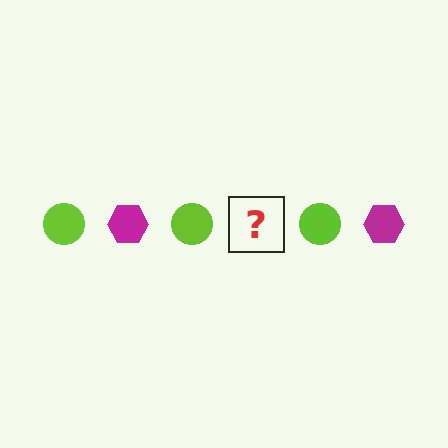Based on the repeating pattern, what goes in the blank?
The blank should be a magenta hexagon.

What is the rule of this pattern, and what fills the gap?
The rule is that the pattern alternates between lime circle and magenta hexagon. The gap should be filled with a magenta hexagon.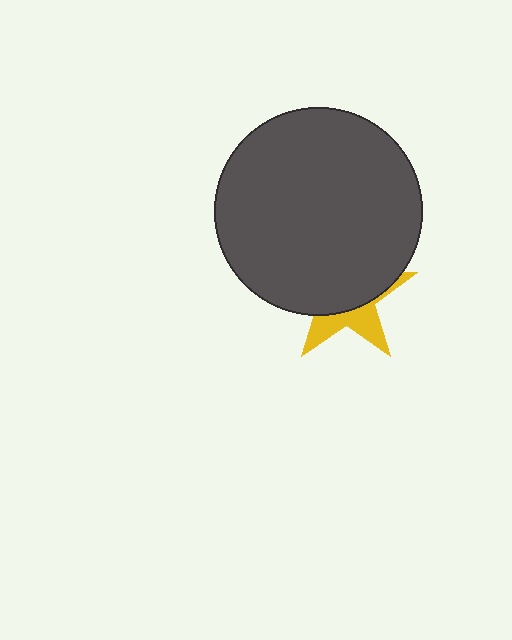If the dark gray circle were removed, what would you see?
You would see the complete yellow star.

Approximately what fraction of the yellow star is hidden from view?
Roughly 65% of the yellow star is hidden behind the dark gray circle.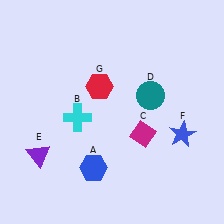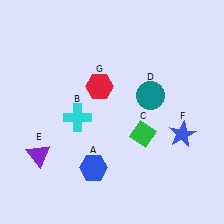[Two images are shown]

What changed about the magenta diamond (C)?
In Image 1, C is magenta. In Image 2, it changed to green.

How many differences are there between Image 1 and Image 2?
There is 1 difference between the two images.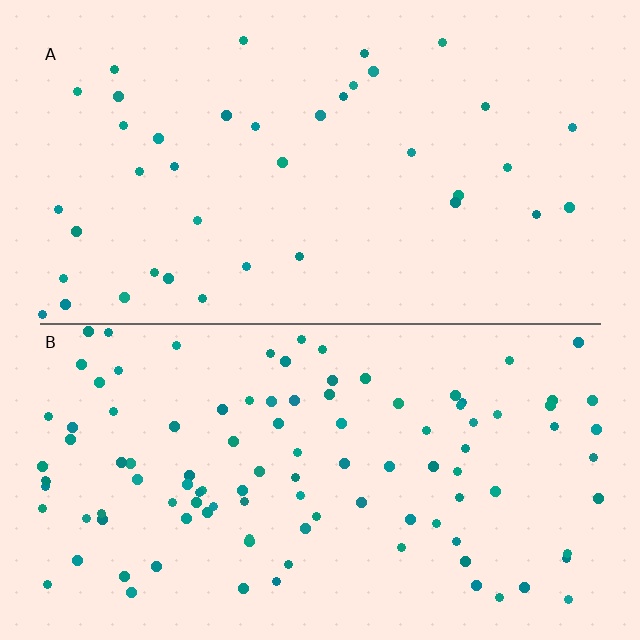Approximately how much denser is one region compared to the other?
Approximately 2.7× — region B over region A.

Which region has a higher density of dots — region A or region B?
B (the bottom).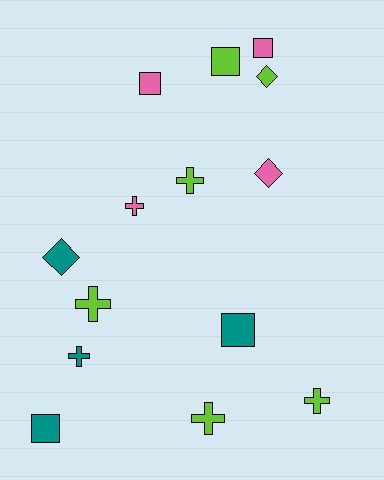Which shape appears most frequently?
Cross, with 6 objects.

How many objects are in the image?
There are 14 objects.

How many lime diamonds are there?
There is 1 lime diamond.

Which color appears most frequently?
Lime, with 6 objects.